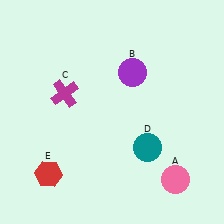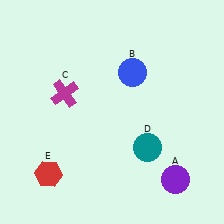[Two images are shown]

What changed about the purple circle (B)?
In Image 1, B is purple. In Image 2, it changed to blue.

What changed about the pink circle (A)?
In Image 1, A is pink. In Image 2, it changed to purple.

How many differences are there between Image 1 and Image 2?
There are 2 differences between the two images.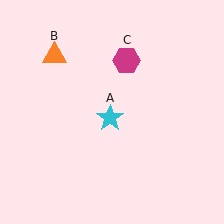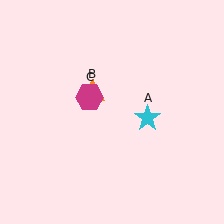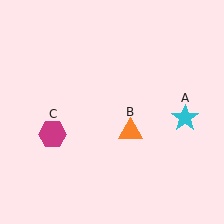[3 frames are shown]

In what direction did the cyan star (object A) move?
The cyan star (object A) moved right.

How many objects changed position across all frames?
3 objects changed position: cyan star (object A), orange triangle (object B), magenta hexagon (object C).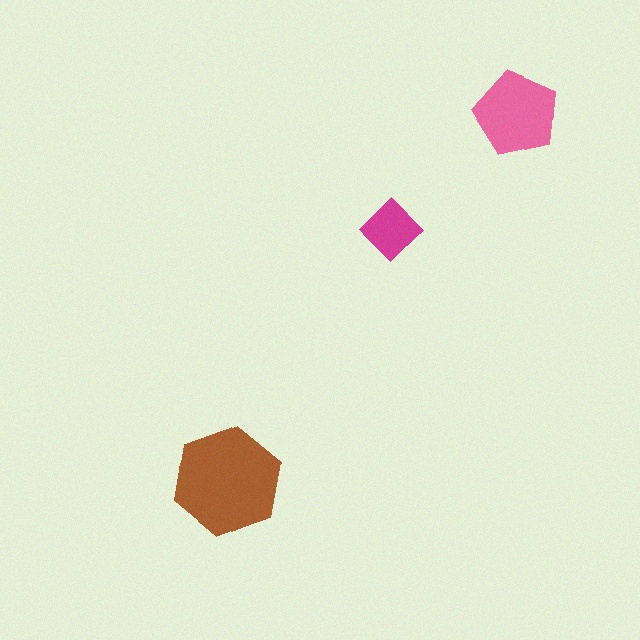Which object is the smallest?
The magenta diamond.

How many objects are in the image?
There are 3 objects in the image.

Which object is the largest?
The brown hexagon.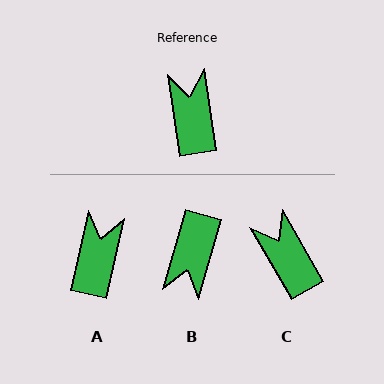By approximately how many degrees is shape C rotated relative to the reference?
Approximately 22 degrees counter-clockwise.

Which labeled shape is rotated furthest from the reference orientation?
B, about 156 degrees away.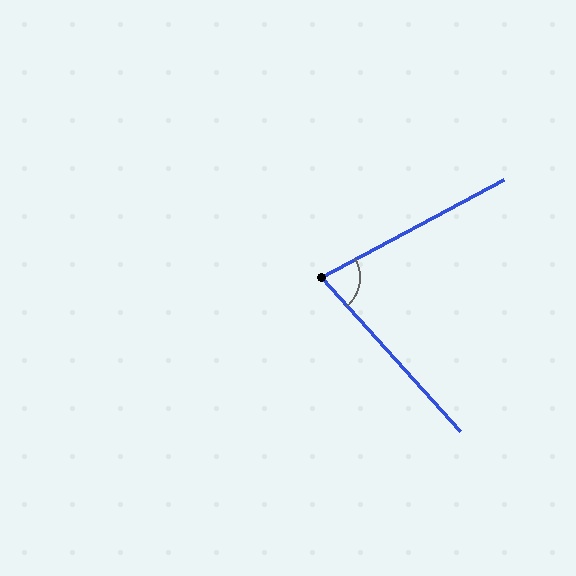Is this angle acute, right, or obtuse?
It is acute.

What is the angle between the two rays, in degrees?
Approximately 76 degrees.